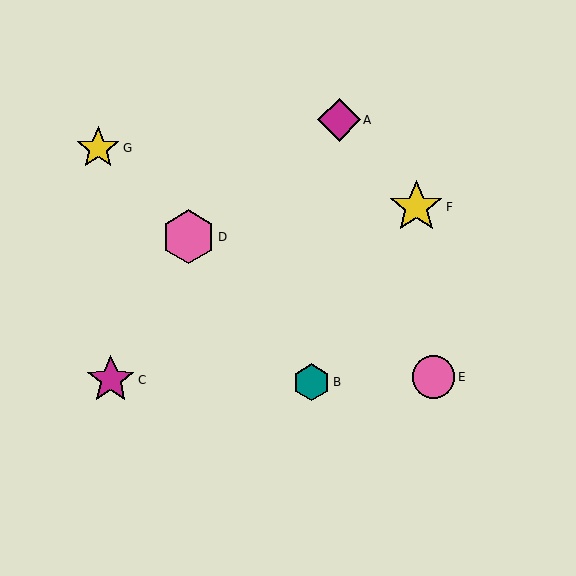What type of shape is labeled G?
Shape G is a yellow star.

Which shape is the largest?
The pink hexagon (labeled D) is the largest.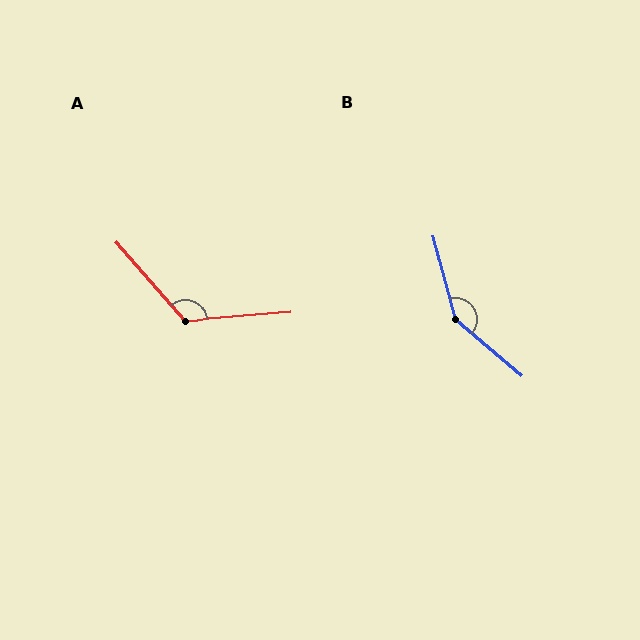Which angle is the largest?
B, at approximately 145 degrees.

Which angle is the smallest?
A, at approximately 127 degrees.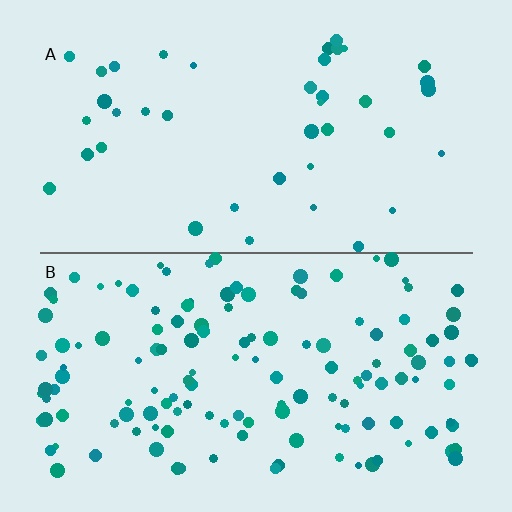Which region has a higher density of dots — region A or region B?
B (the bottom).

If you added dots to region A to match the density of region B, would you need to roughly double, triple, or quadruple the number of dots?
Approximately triple.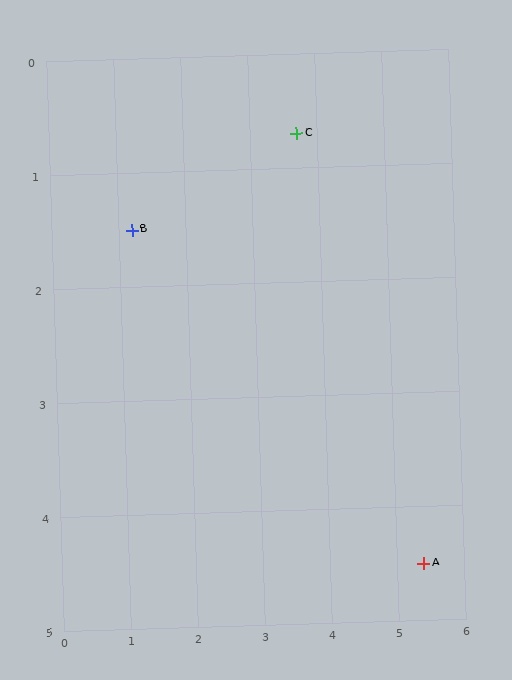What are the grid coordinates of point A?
Point A is at approximately (5.4, 4.5).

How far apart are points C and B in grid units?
Points C and B are about 2.6 grid units apart.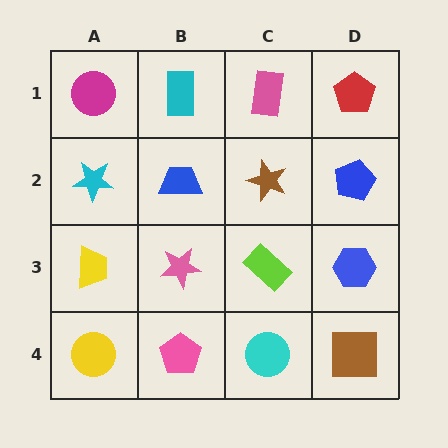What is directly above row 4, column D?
A blue hexagon.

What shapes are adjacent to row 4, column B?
A pink star (row 3, column B), a yellow circle (row 4, column A), a cyan circle (row 4, column C).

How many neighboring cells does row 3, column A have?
3.